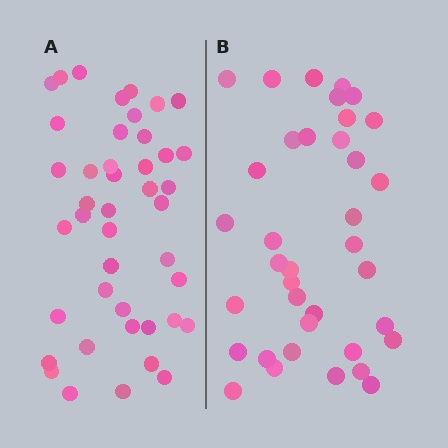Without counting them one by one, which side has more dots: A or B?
Region A (the left region) has more dots.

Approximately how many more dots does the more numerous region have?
Region A has about 6 more dots than region B.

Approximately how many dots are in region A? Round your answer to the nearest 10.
About 40 dots. (The exact count is 43, which rounds to 40.)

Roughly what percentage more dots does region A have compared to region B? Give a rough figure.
About 15% more.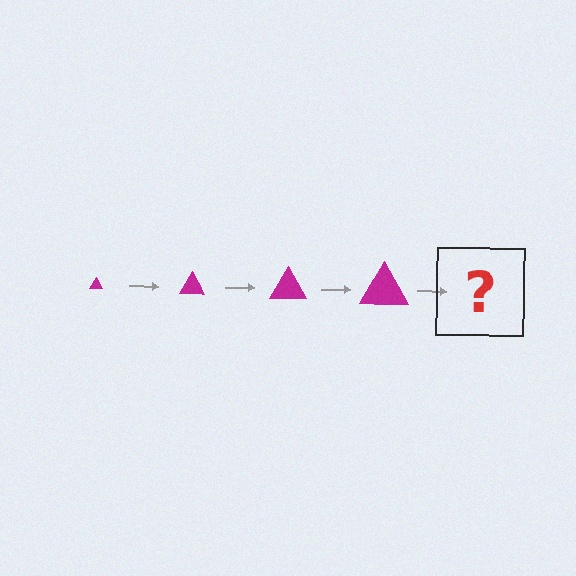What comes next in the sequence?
The next element should be a magenta triangle, larger than the previous one.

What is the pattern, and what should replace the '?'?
The pattern is that the triangle gets progressively larger each step. The '?' should be a magenta triangle, larger than the previous one.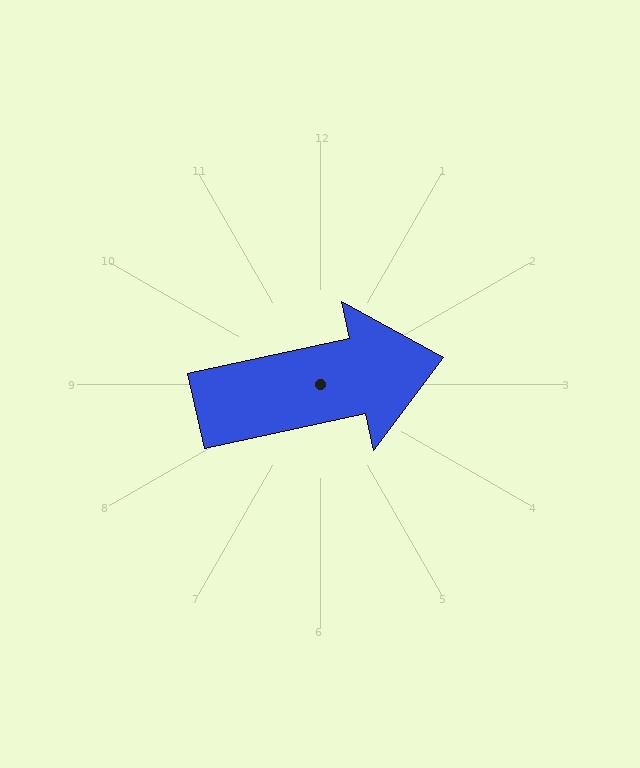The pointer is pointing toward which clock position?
Roughly 3 o'clock.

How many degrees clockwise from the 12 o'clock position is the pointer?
Approximately 78 degrees.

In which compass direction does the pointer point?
East.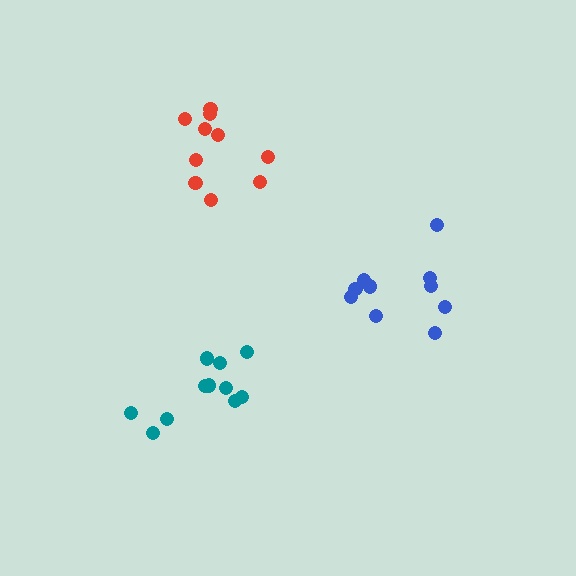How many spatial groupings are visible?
There are 3 spatial groupings.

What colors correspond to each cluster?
The clusters are colored: teal, red, blue.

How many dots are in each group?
Group 1: 11 dots, Group 2: 10 dots, Group 3: 10 dots (31 total).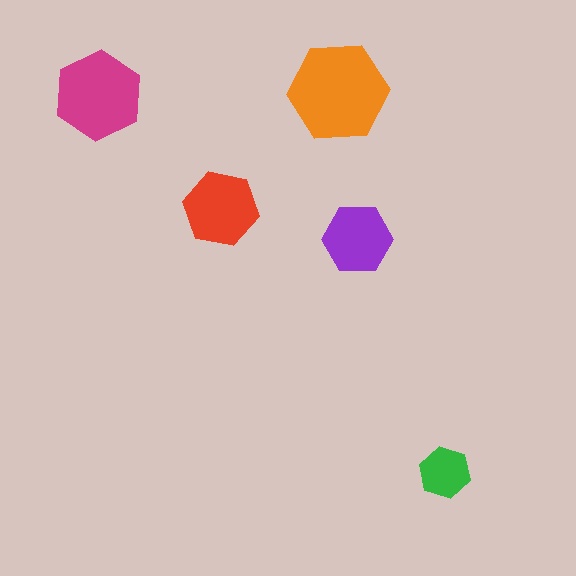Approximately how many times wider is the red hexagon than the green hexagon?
About 1.5 times wider.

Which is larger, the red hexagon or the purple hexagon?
The red one.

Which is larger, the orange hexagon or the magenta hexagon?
The orange one.